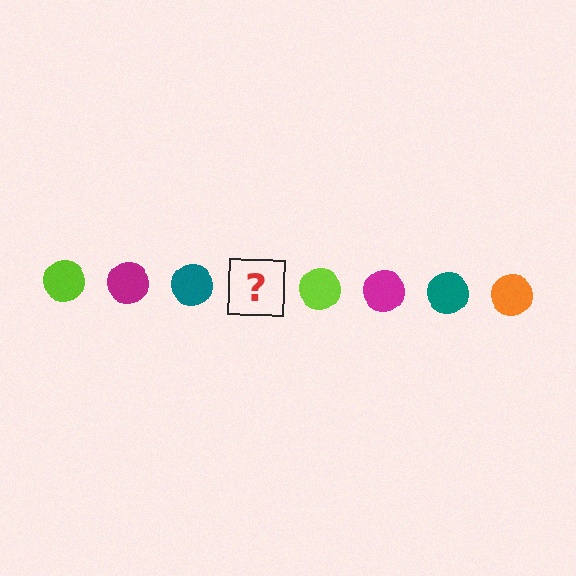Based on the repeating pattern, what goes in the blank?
The blank should be an orange circle.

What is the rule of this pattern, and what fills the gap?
The rule is that the pattern cycles through lime, magenta, teal, orange circles. The gap should be filled with an orange circle.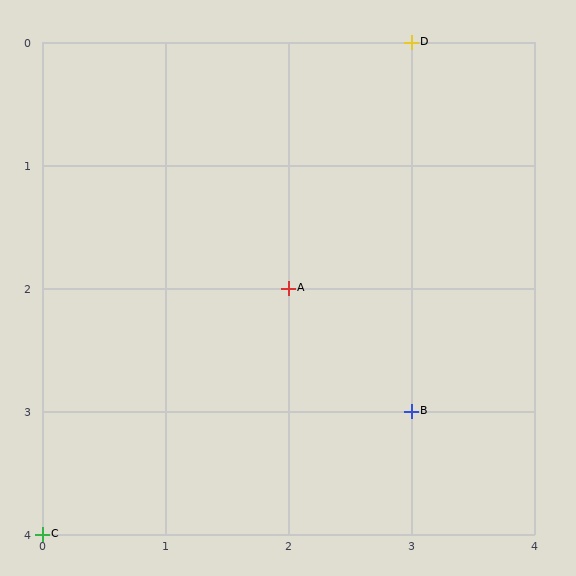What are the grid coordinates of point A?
Point A is at grid coordinates (2, 2).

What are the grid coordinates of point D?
Point D is at grid coordinates (3, 0).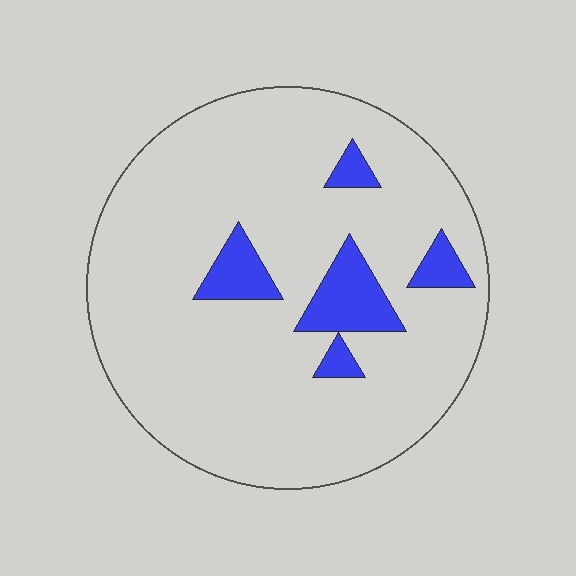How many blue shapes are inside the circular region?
5.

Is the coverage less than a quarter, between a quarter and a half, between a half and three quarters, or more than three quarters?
Less than a quarter.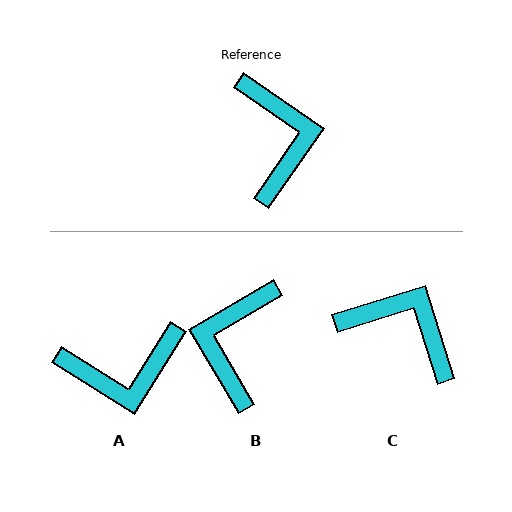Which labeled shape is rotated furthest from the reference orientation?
B, about 155 degrees away.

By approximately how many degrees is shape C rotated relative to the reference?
Approximately 52 degrees counter-clockwise.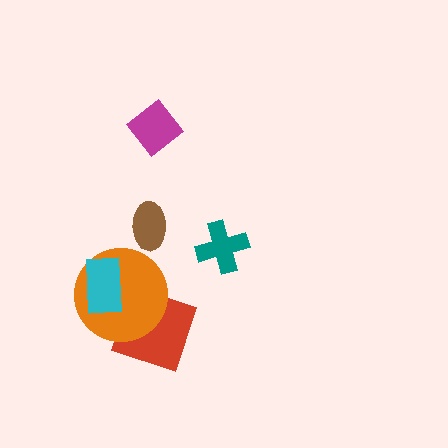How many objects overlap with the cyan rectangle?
1 object overlaps with the cyan rectangle.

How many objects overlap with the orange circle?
2 objects overlap with the orange circle.